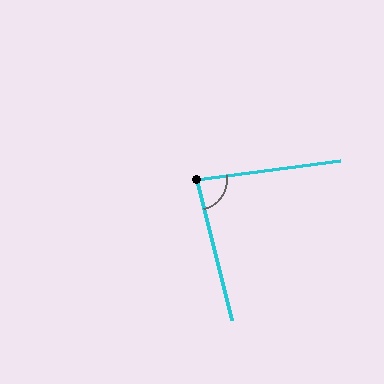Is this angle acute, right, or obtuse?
It is acute.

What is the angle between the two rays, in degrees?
Approximately 84 degrees.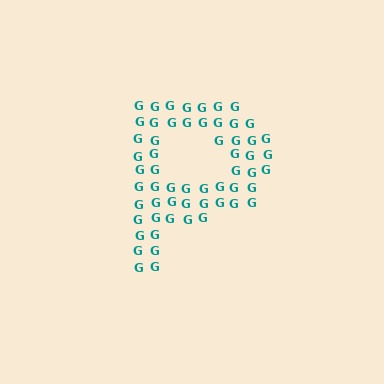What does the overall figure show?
The overall figure shows the letter P.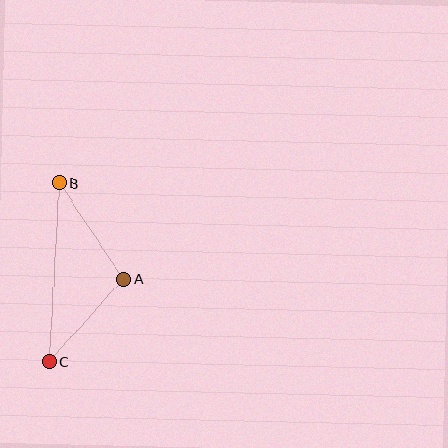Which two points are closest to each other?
Points A and C are closest to each other.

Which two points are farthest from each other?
Points B and C are farthest from each other.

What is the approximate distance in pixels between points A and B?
The distance between A and B is approximately 116 pixels.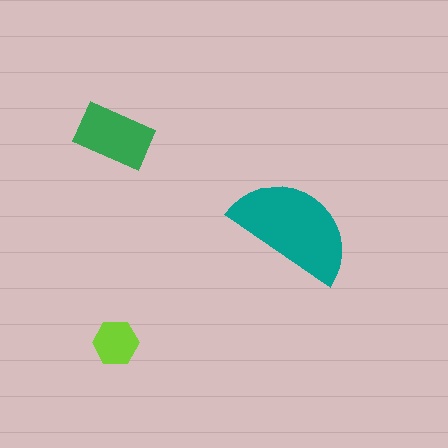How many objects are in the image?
There are 3 objects in the image.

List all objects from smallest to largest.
The lime hexagon, the green rectangle, the teal semicircle.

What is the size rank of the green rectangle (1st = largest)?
2nd.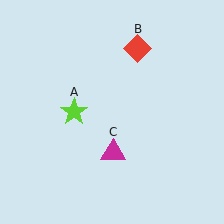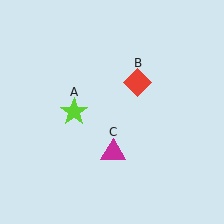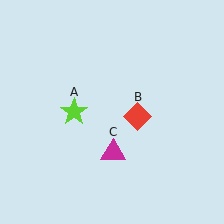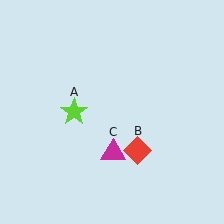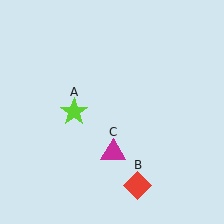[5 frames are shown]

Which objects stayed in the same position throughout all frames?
Lime star (object A) and magenta triangle (object C) remained stationary.